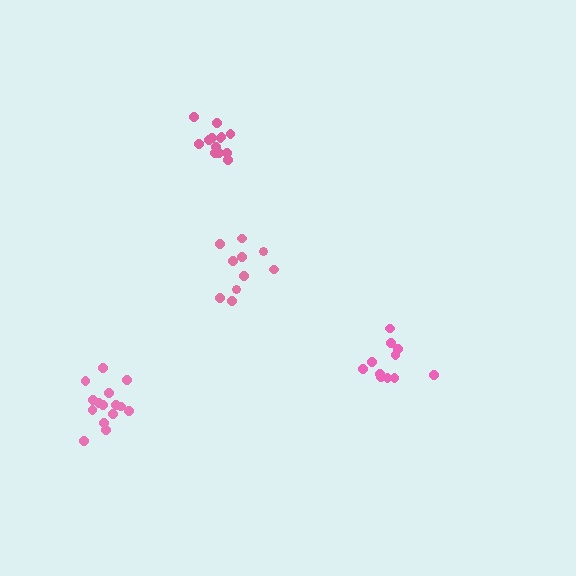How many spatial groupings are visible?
There are 4 spatial groupings.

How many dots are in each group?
Group 1: 15 dots, Group 2: 13 dots, Group 3: 10 dots, Group 4: 11 dots (49 total).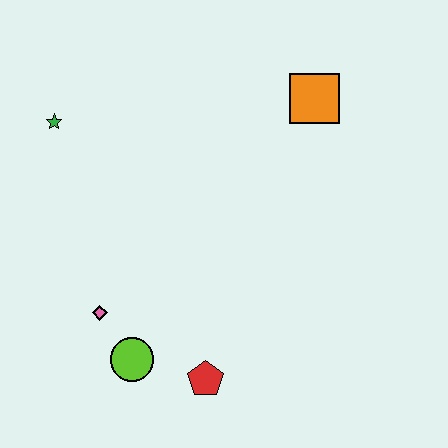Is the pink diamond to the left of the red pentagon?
Yes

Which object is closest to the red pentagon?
The lime circle is closest to the red pentagon.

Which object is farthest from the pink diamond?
The orange square is farthest from the pink diamond.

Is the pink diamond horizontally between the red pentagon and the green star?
Yes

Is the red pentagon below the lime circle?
Yes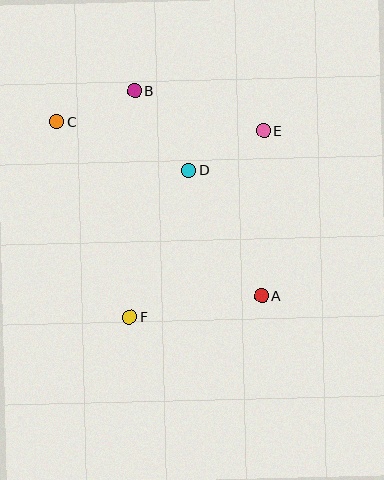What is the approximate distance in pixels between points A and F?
The distance between A and F is approximately 134 pixels.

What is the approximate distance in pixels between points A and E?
The distance between A and E is approximately 165 pixels.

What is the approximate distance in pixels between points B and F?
The distance between B and F is approximately 226 pixels.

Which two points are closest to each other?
Points B and C are closest to each other.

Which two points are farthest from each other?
Points A and C are farthest from each other.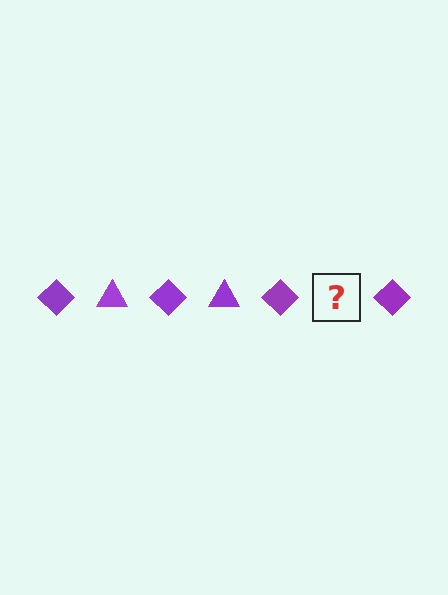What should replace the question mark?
The question mark should be replaced with a purple triangle.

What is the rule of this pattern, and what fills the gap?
The rule is that the pattern cycles through diamond, triangle shapes in purple. The gap should be filled with a purple triangle.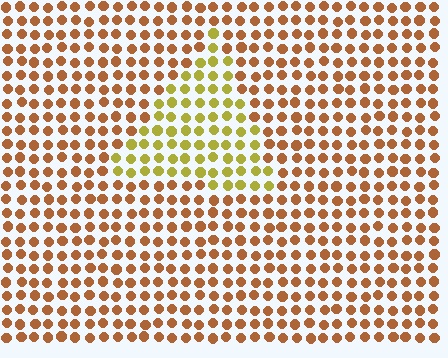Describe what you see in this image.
The image is filled with small brown elements in a uniform arrangement. A triangle-shaped region is visible where the elements are tinted to a slightly different hue, forming a subtle color boundary.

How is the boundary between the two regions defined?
The boundary is defined purely by a slight shift in hue (about 39 degrees). Spacing, size, and orientation are identical on both sides.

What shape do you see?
I see a triangle.